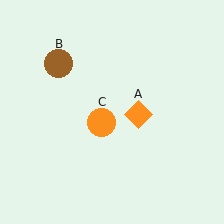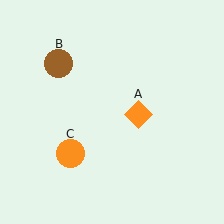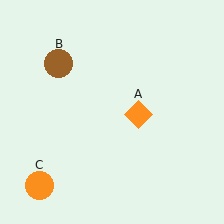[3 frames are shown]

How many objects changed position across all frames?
1 object changed position: orange circle (object C).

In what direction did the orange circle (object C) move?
The orange circle (object C) moved down and to the left.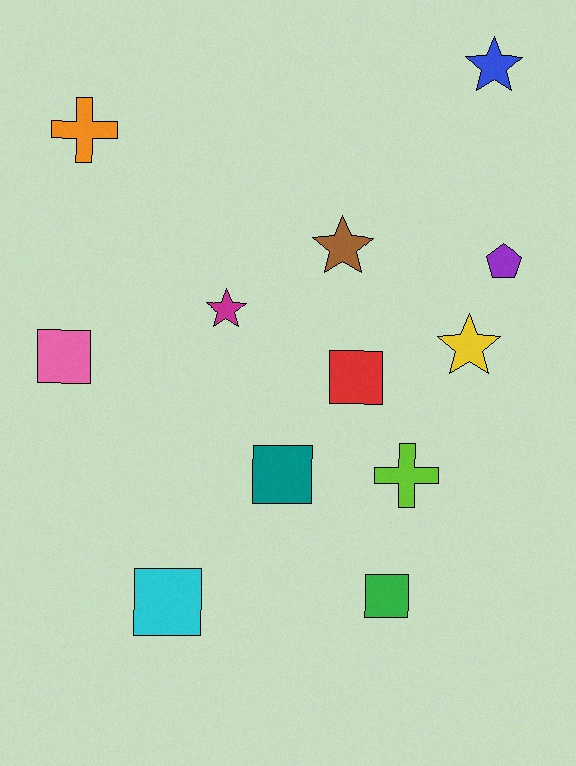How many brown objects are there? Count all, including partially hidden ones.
There is 1 brown object.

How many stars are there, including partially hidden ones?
There are 4 stars.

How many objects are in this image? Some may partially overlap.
There are 12 objects.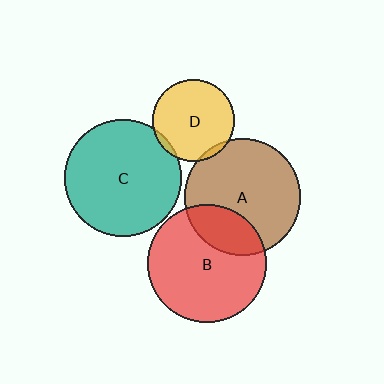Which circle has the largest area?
Circle B (red).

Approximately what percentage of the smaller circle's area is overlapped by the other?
Approximately 25%.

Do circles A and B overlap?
Yes.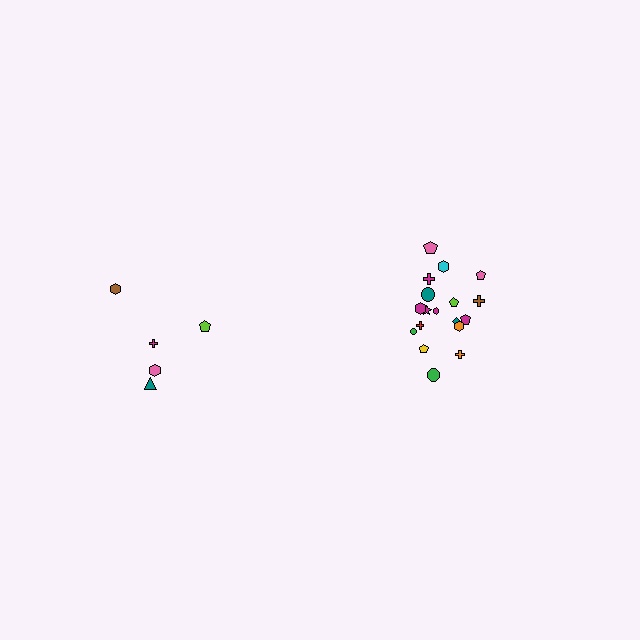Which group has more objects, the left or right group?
The right group.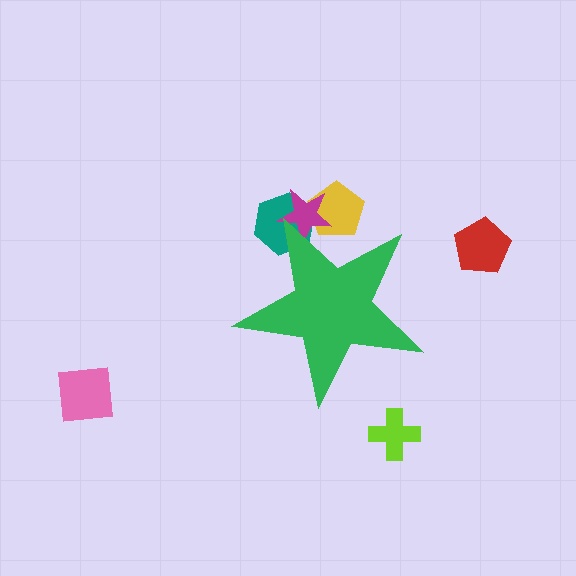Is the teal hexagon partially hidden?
Yes, the teal hexagon is partially hidden behind the green star.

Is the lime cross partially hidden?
No, the lime cross is fully visible.